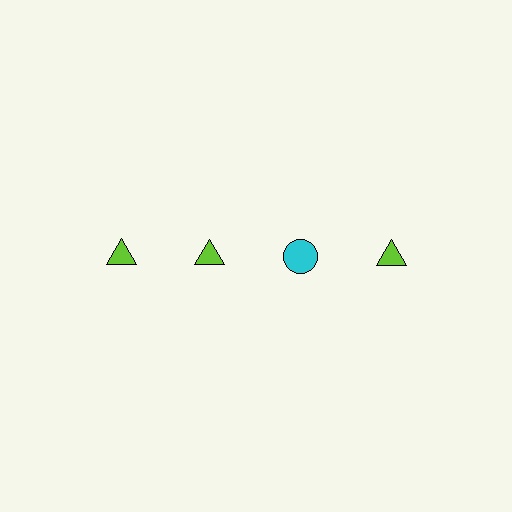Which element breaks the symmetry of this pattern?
The cyan circle in the top row, center column breaks the symmetry. All other shapes are lime triangles.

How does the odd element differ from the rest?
It differs in both color (cyan instead of lime) and shape (circle instead of triangle).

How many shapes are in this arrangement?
There are 4 shapes arranged in a grid pattern.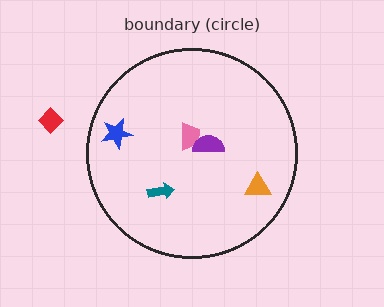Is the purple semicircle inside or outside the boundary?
Inside.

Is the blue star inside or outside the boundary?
Inside.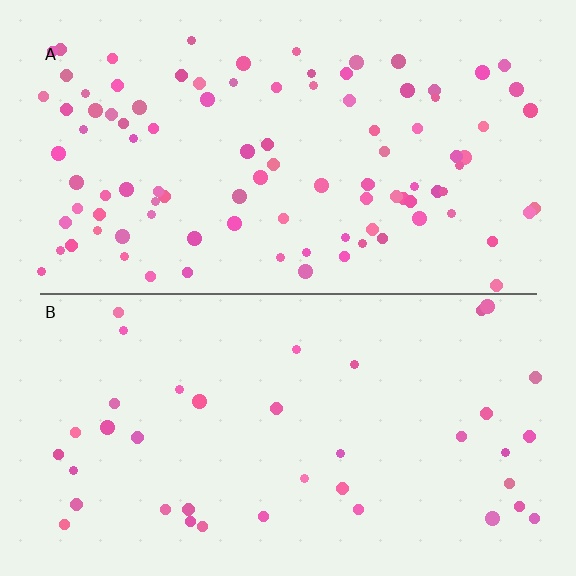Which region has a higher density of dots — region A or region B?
A (the top).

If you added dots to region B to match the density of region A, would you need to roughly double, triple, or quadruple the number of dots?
Approximately triple.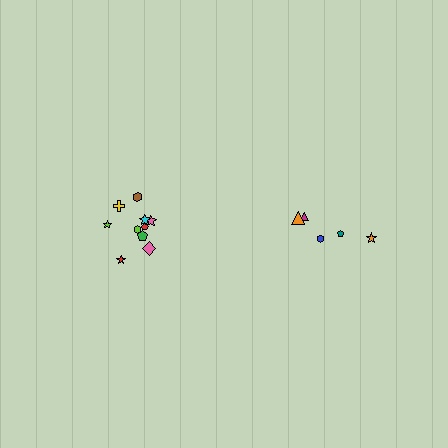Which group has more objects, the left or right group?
The left group.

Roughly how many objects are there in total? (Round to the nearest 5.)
Roughly 15 objects in total.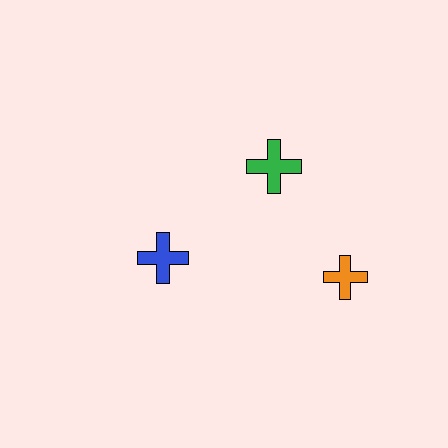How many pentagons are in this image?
There are no pentagons.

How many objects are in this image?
There are 3 objects.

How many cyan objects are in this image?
There are no cyan objects.